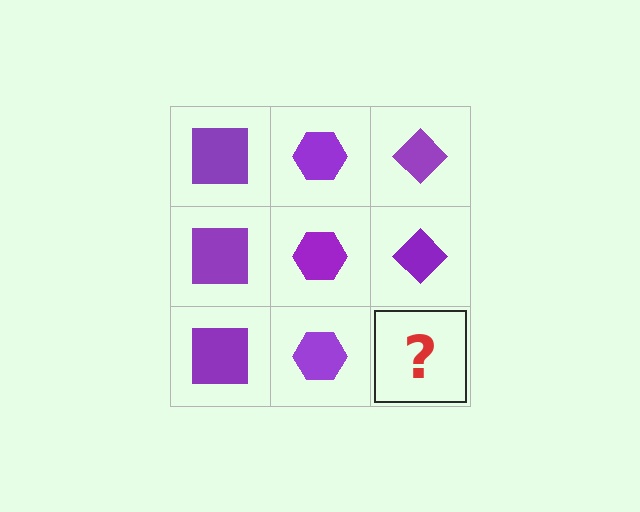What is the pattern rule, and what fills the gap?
The rule is that each column has a consistent shape. The gap should be filled with a purple diamond.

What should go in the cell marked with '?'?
The missing cell should contain a purple diamond.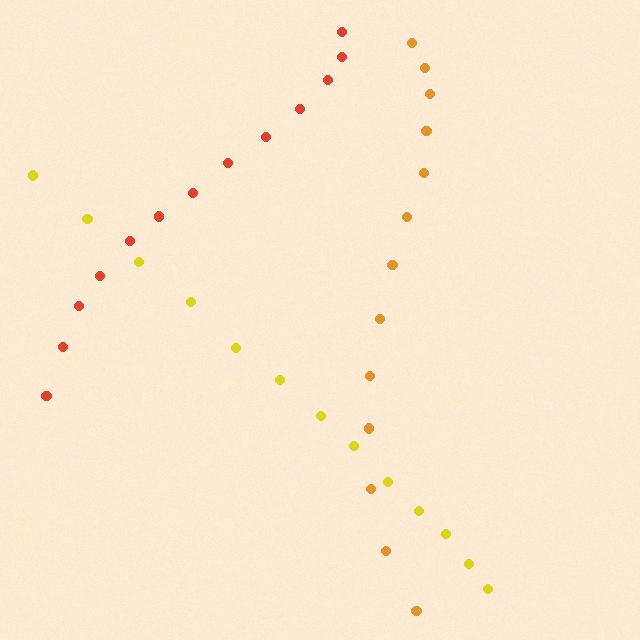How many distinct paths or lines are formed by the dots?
There are 3 distinct paths.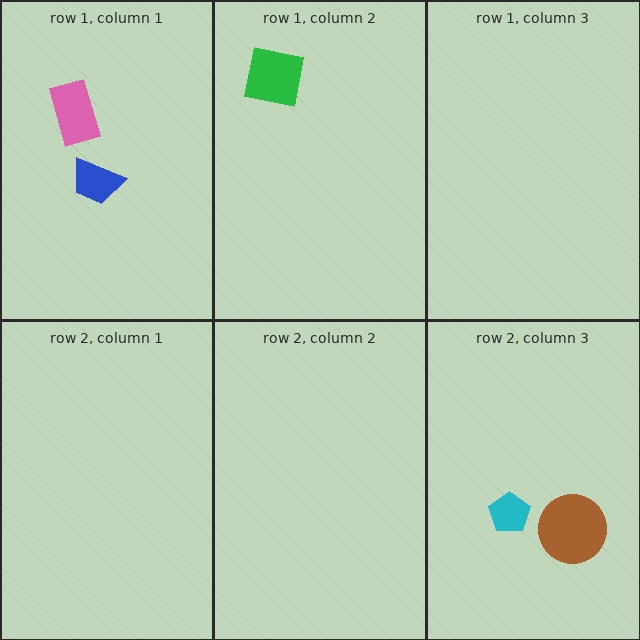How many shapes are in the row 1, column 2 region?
1.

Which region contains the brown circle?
The row 2, column 3 region.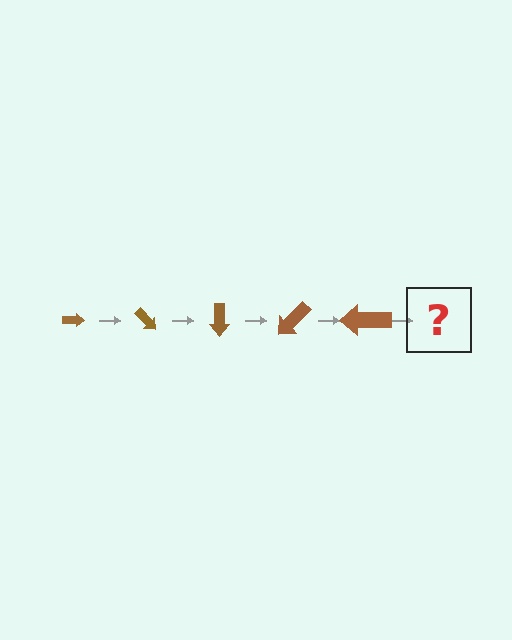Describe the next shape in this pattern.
It should be an arrow, larger than the previous one and rotated 225 degrees from the start.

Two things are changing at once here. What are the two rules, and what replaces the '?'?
The two rules are that the arrow grows larger each step and it rotates 45 degrees each step. The '?' should be an arrow, larger than the previous one and rotated 225 degrees from the start.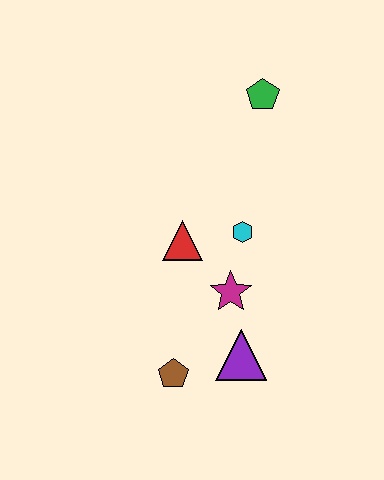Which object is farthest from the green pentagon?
The brown pentagon is farthest from the green pentagon.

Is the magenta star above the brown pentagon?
Yes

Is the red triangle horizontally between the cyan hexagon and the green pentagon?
No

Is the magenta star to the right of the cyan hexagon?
No